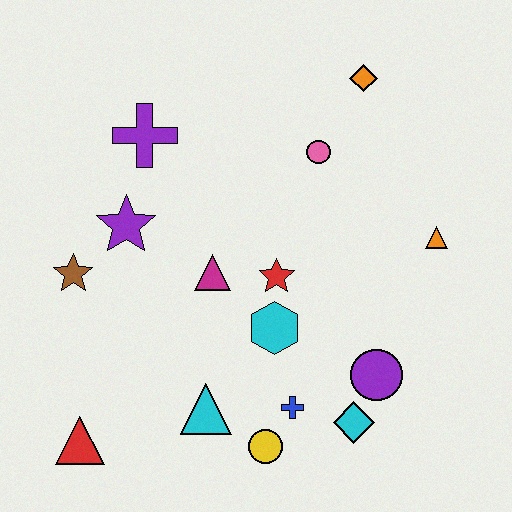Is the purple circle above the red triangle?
Yes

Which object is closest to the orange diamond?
The pink circle is closest to the orange diamond.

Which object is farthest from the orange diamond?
The red triangle is farthest from the orange diamond.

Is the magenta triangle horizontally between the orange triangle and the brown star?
Yes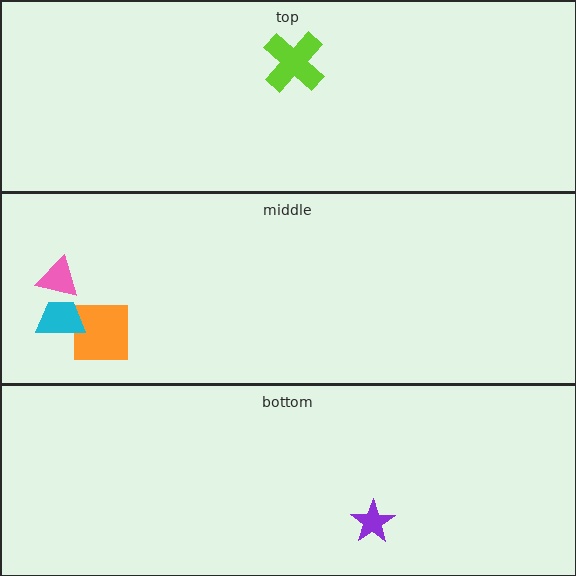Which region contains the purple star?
The bottom region.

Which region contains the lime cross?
The top region.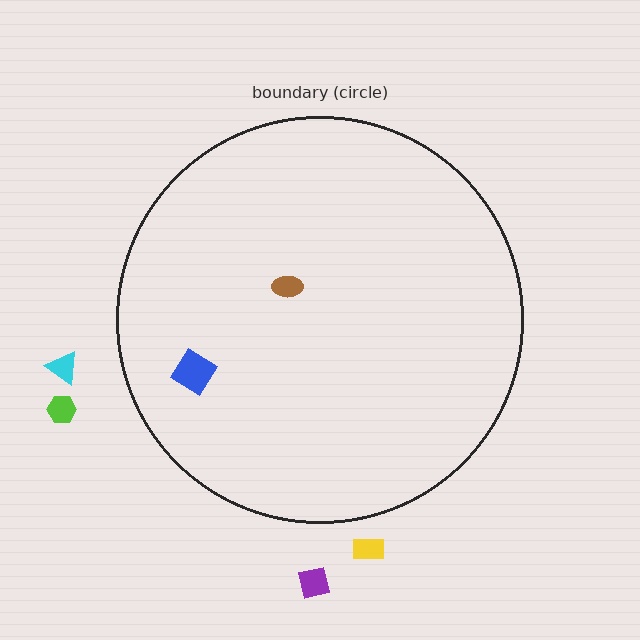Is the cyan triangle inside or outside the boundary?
Outside.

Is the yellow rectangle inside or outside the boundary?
Outside.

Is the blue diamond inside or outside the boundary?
Inside.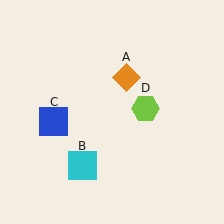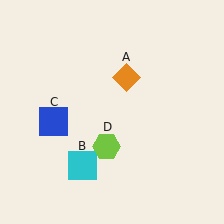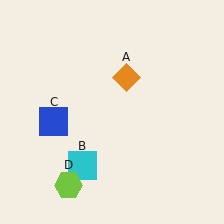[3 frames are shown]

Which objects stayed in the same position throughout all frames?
Orange diamond (object A) and cyan square (object B) and blue square (object C) remained stationary.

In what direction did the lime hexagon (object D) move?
The lime hexagon (object D) moved down and to the left.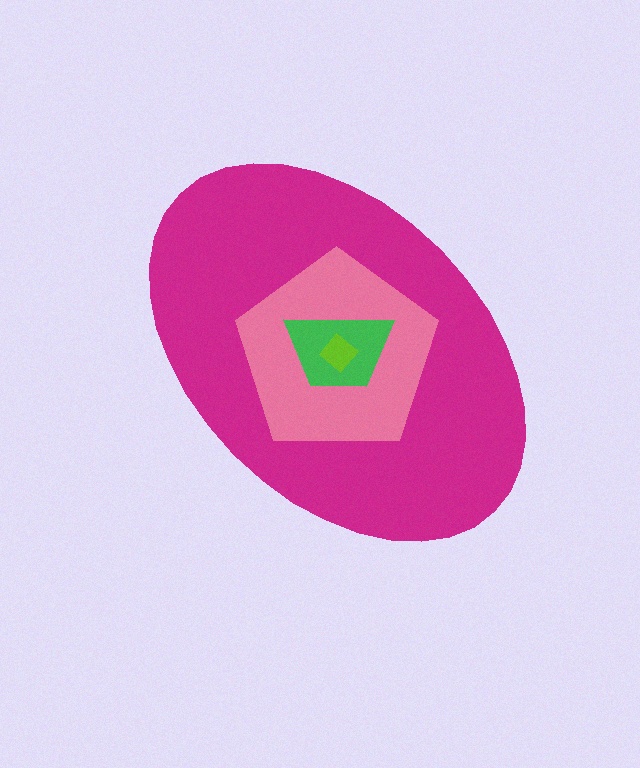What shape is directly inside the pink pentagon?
The green trapezoid.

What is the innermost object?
The lime diamond.